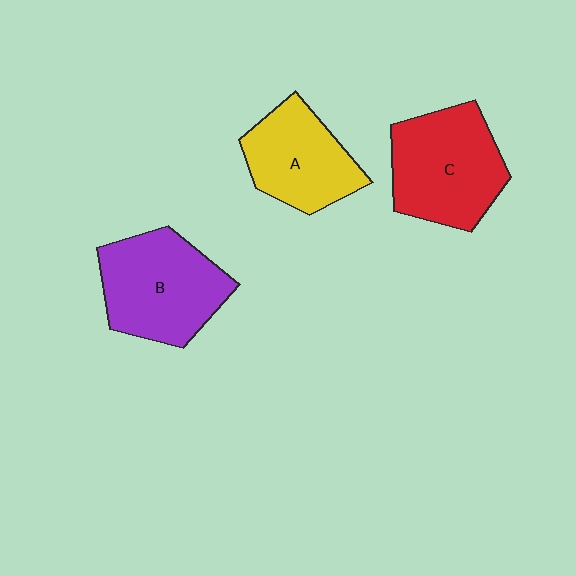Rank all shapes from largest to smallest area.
From largest to smallest: C (red), B (purple), A (yellow).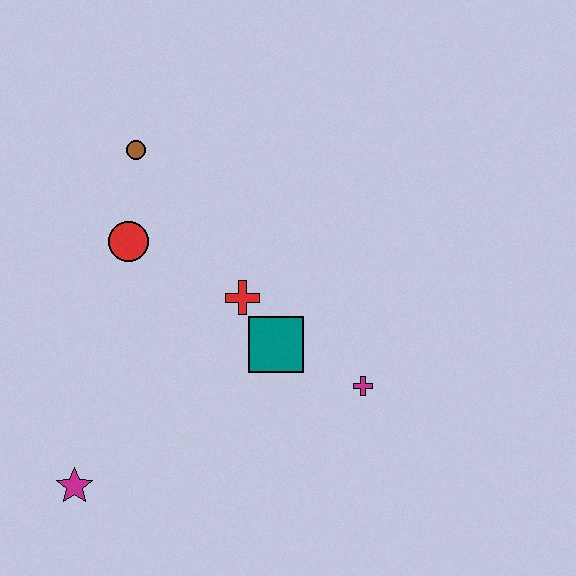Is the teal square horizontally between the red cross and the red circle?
No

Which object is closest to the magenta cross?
The teal square is closest to the magenta cross.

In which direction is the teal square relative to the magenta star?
The teal square is to the right of the magenta star.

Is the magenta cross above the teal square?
No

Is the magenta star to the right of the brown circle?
No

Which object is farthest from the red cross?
The magenta star is farthest from the red cross.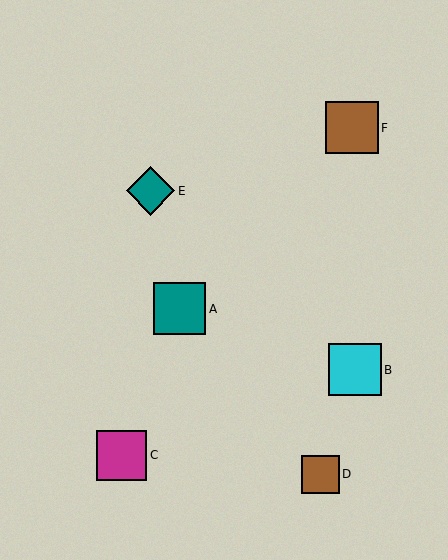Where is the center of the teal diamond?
The center of the teal diamond is at (151, 191).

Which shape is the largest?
The cyan square (labeled B) is the largest.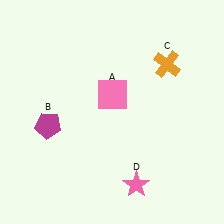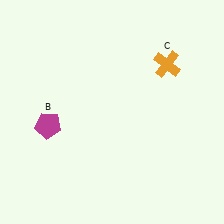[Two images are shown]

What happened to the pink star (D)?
The pink star (D) was removed in Image 2. It was in the bottom-right area of Image 1.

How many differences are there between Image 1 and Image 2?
There are 2 differences between the two images.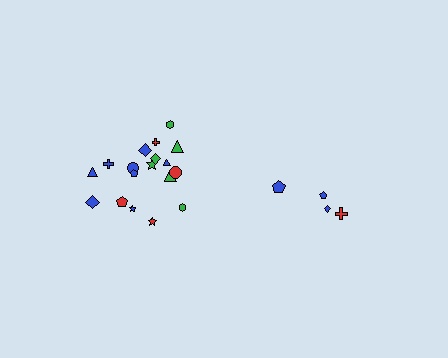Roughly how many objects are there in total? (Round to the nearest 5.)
Roughly 20 objects in total.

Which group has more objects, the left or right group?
The left group.